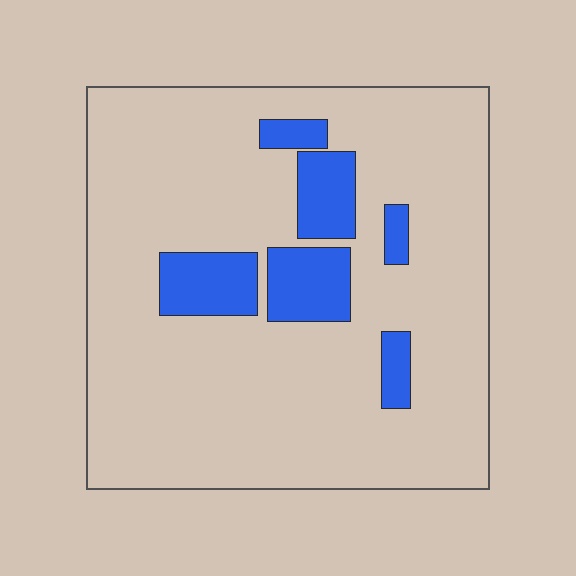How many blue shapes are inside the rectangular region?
6.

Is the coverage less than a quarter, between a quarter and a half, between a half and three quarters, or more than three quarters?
Less than a quarter.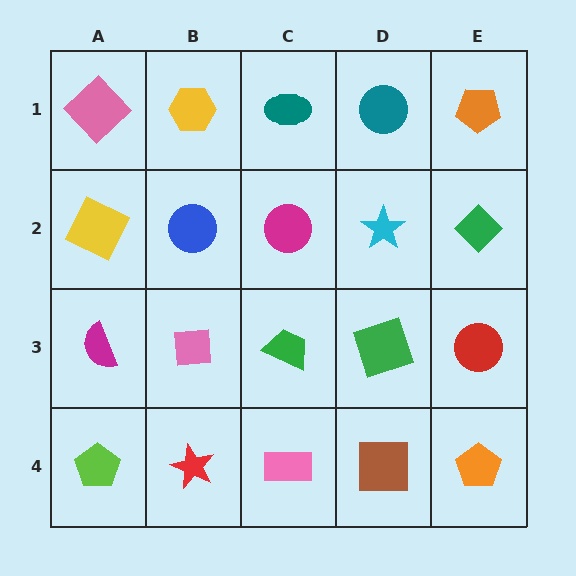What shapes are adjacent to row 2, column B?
A yellow hexagon (row 1, column B), a pink square (row 3, column B), a yellow square (row 2, column A), a magenta circle (row 2, column C).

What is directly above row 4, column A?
A magenta semicircle.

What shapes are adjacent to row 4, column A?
A magenta semicircle (row 3, column A), a red star (row 4, column B).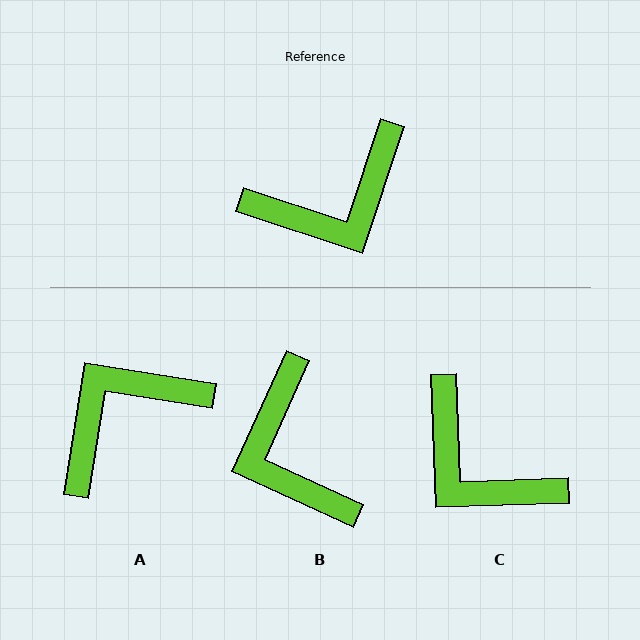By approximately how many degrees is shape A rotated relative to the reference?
Approximately 171 degrees clockwise.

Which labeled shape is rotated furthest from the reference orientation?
A, about 171 degrees away.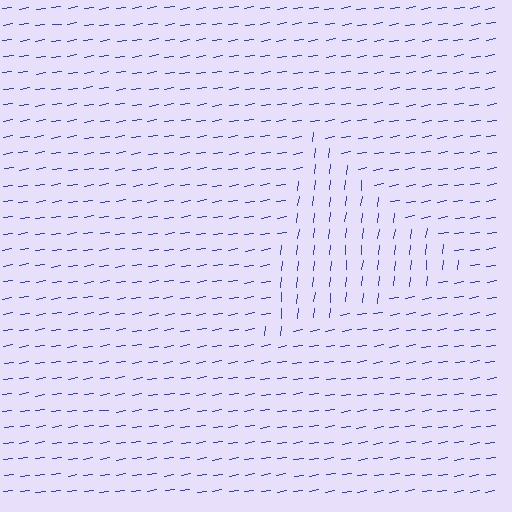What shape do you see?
I see a triangle.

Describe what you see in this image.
The image is filled with small blue line segments. A triangle region in the image has lines oriented differently from the surrounding lines, creating a visible texture boundary.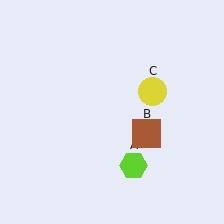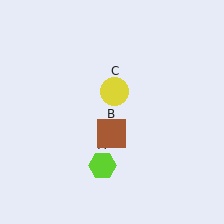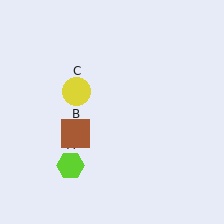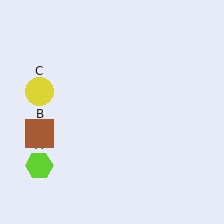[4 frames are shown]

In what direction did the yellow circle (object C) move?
The yellow circle (object C) moved left.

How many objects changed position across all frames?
3 objects changed position: lime hexagon (object A), brown square (object B), yellow circle (object C).